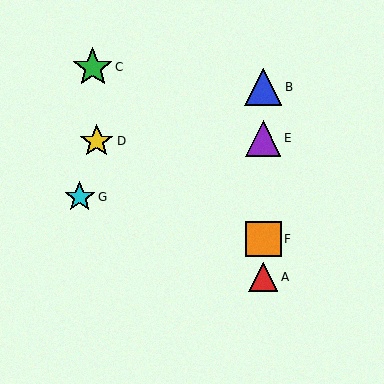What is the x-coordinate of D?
Object D is at x≈97.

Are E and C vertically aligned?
No, E is at x≈263 and C is at x≈93.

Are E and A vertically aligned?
Yes, both are at x≈263.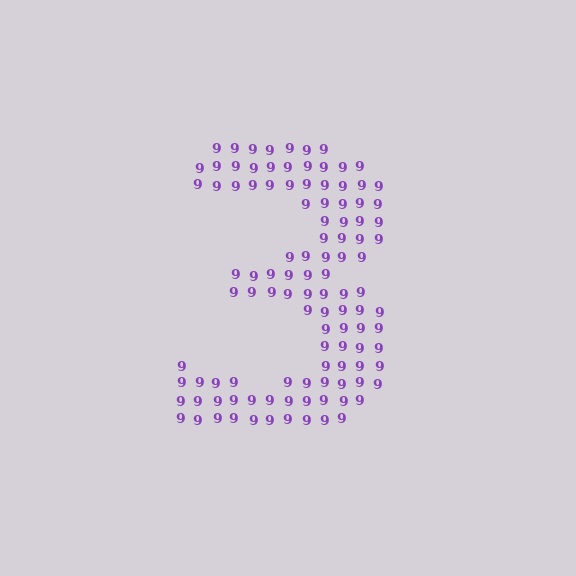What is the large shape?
The large shape is the digit 3.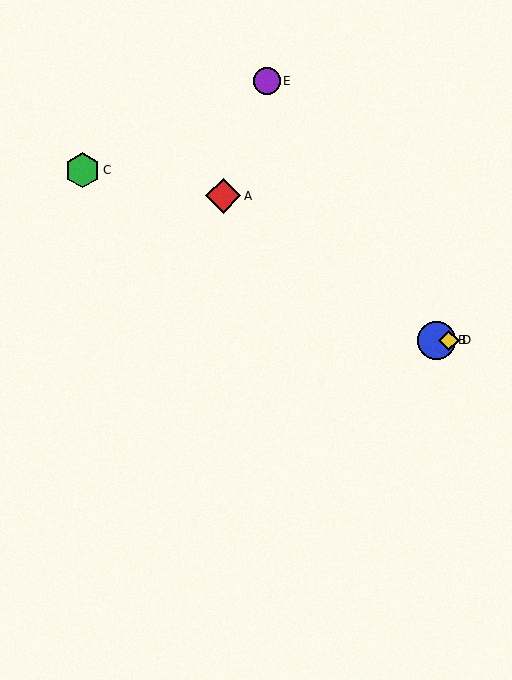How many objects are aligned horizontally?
2 objects (B, D) are aligned horizontally.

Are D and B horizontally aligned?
Yes, both are at y≈341.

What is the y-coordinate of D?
Object D is at y≈341.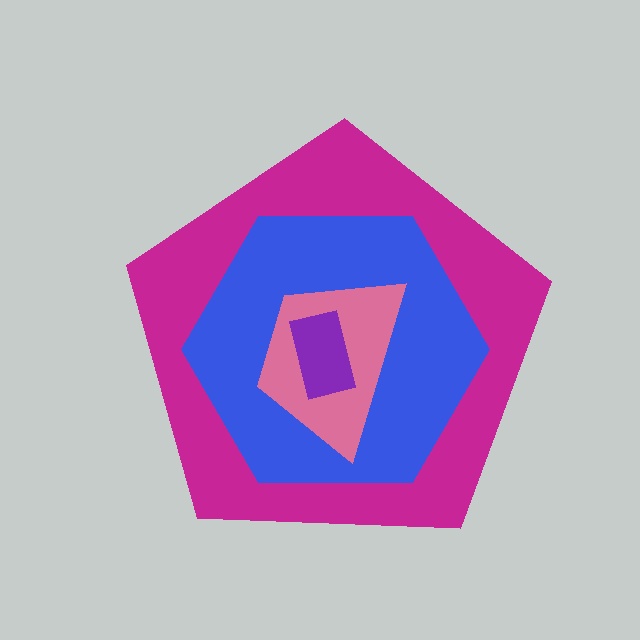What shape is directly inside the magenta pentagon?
The blue hexagon.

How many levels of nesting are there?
4.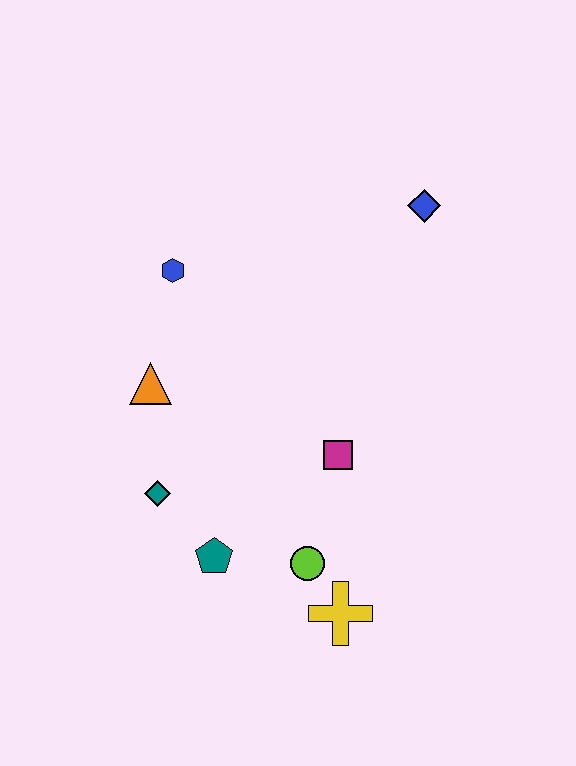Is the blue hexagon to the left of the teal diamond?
No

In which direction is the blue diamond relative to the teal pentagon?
The blue diamond is above the teal pentagon.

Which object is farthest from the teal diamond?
The blue diamond is farthest from the teal diamond.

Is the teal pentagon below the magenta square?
Yes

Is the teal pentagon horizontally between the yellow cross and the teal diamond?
Yes